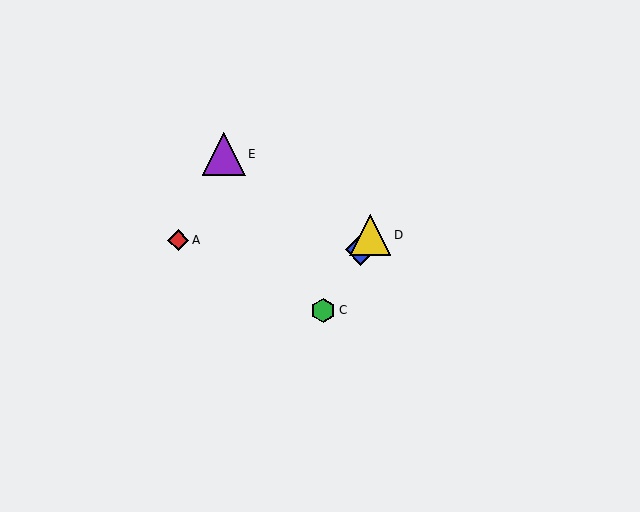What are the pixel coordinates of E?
Object E is at (224, 154).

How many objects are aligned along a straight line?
3 objects (B, C, D) are aligned along a straight line.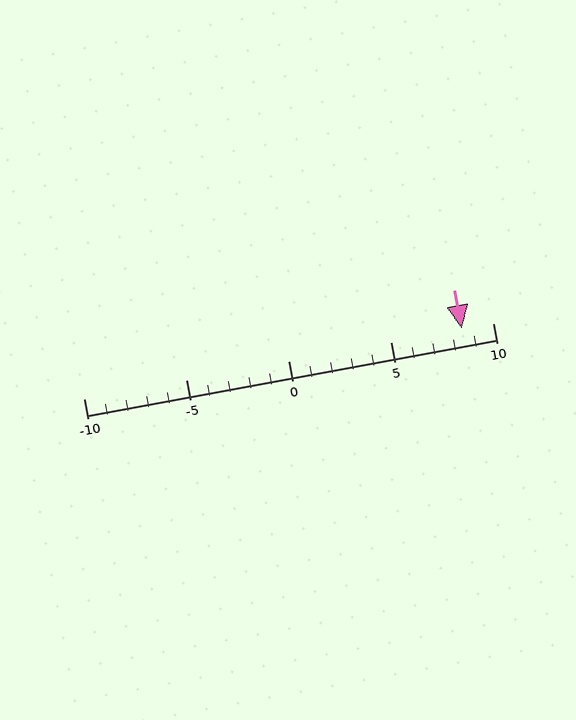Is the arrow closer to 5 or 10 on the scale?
The arrow is closer to 10.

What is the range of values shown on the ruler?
The ruler shows values from -10 to 10.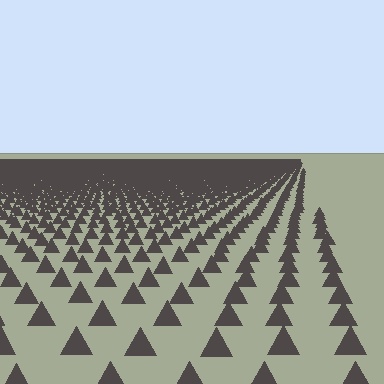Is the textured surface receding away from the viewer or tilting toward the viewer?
The surface is receding away from the viewer. Texture elements get smaller and denser toward the top.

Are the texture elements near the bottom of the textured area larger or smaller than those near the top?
Larger. Near the bottom, elements are closer to the viewer and appear at a bigger on-screen size.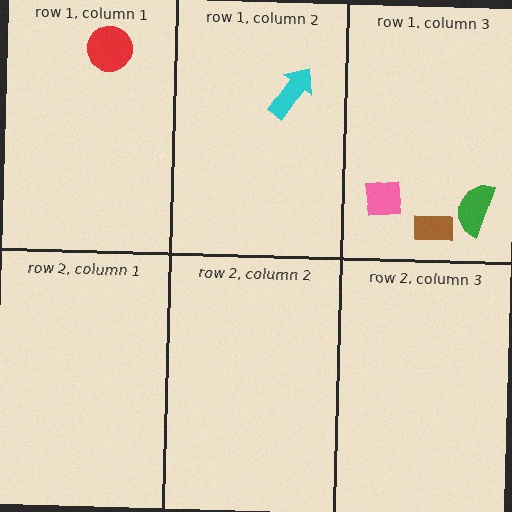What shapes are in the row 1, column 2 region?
The cyan arrow.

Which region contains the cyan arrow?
The row 1, column 2 region.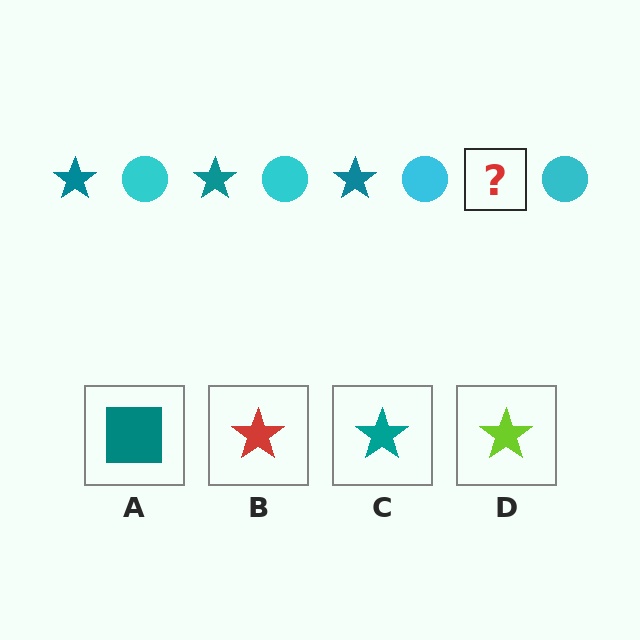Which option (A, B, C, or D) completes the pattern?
C.